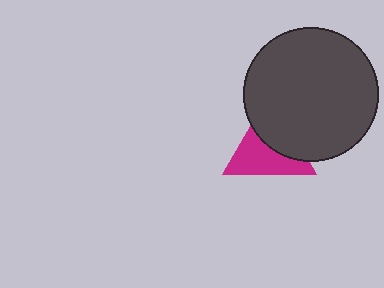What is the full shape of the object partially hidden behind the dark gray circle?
The partially hidden object is a magenta triangle.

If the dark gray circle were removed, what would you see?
You would see the complete magenta triangle.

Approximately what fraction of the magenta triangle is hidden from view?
Roughly 44% of the magenta triangle is hidden behind the dark gray circle.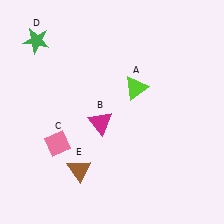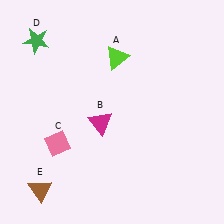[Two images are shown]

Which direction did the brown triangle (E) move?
The brown triangle (E) moved left.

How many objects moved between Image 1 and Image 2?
2 objects moved between the two images.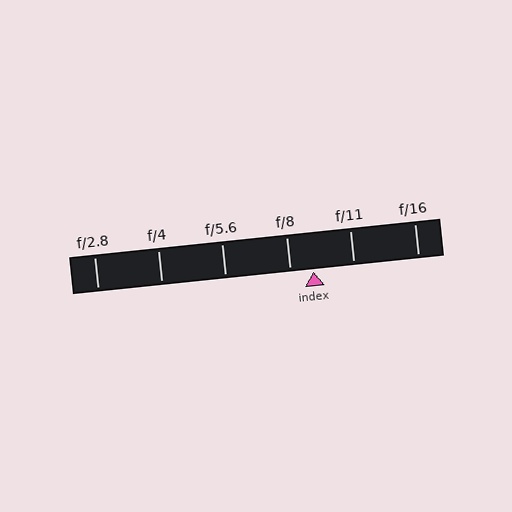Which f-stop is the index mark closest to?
The index mark is closest to f/8.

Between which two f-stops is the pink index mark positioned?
The index mark is between f/8 and f/11.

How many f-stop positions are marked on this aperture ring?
There are 6 f-stop positions marked.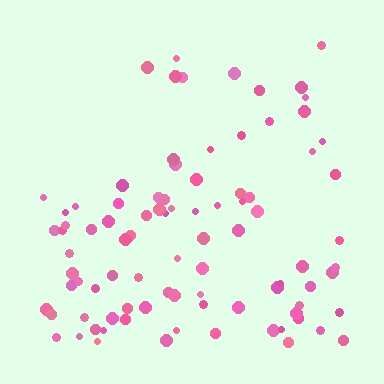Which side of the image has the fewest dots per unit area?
The top.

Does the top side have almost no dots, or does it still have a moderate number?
Still a moderate number, just noticeably fewer than the bottom.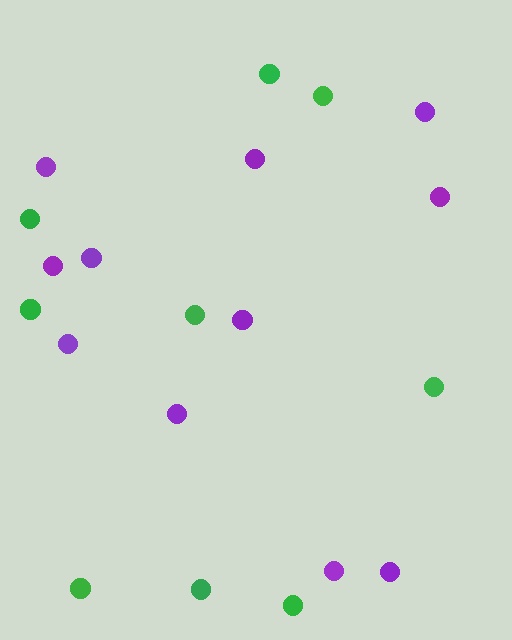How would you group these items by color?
There are 2 groups: one group of purple circles (11) and one group of green circles (9).